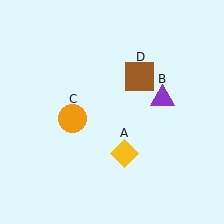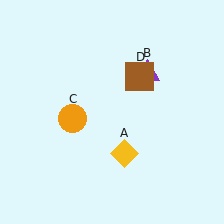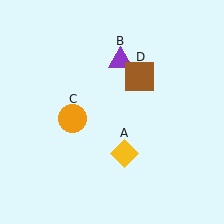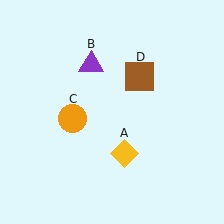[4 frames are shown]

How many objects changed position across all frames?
1 object changed position: purple triangle (object B).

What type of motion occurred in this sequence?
The purple triangle (object B) rotated counterclockwise around the center of the scene.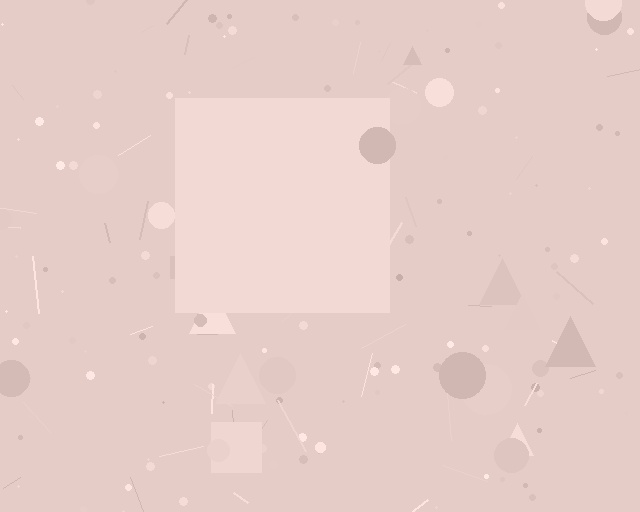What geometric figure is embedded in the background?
A square is embedded in the background.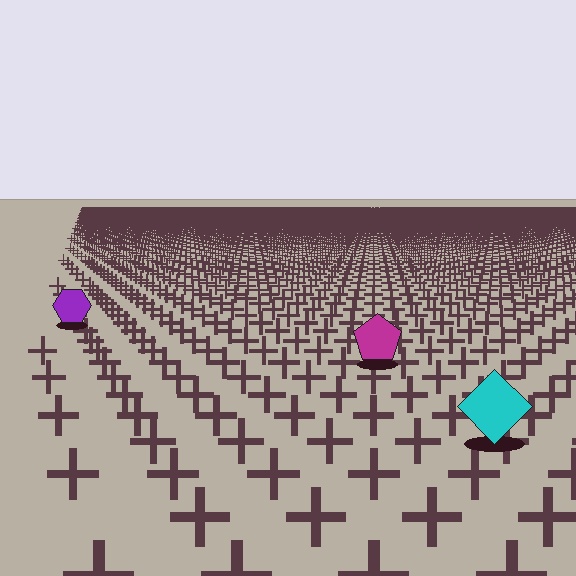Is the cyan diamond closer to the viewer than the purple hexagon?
Yes. The cyan diamond is closer — you can tell from the texture gradient: the ground texture is coarser near it.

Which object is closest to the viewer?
The cyan diamond is closest. The texture marks near it are larger and more spread out.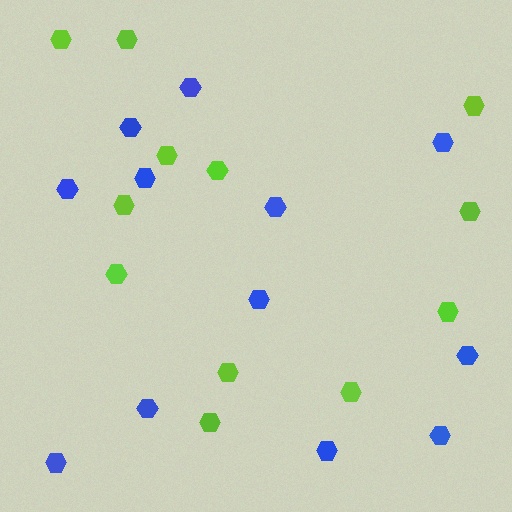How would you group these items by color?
There are 2 groups: one group of lime hexagons (12) and one group of blue hexagons (12).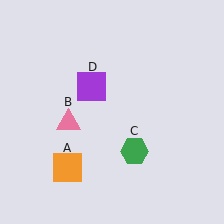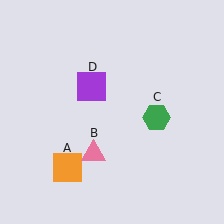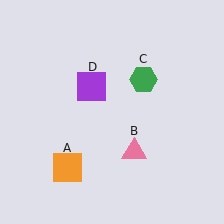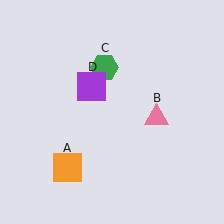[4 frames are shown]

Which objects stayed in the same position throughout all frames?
Orange square (object A) and purple square (object D) remained stationary.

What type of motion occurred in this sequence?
The pink triangle (object B), green hexagon (object C) rotated counterclockwise around the center of the scene.